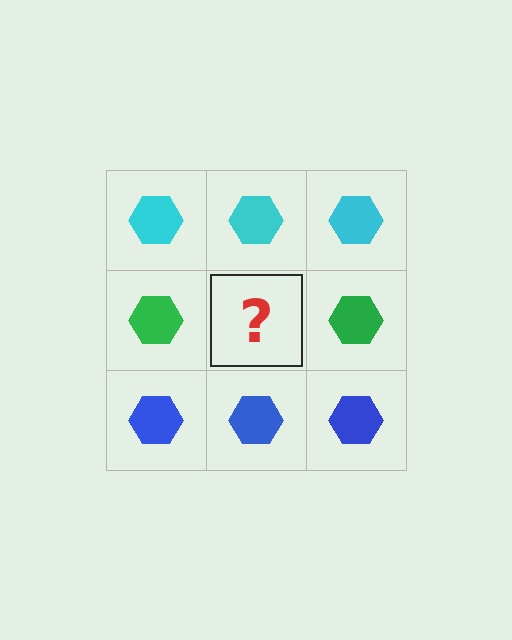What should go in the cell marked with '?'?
The missing cell should contain a green hexagon.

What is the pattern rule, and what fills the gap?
The rule is that each row has a consistent color. The gap should be filled with a green hexagon.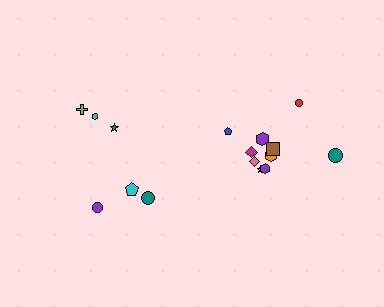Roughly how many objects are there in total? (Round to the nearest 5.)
Roughly 15 objects in total.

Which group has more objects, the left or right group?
The right group.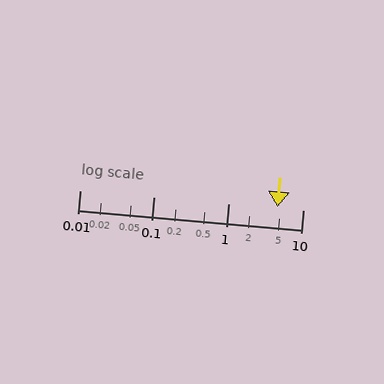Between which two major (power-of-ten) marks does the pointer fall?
The pointer is between 1 and 10.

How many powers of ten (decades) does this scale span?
The scale spans 3 decades, from 0.01 to 10.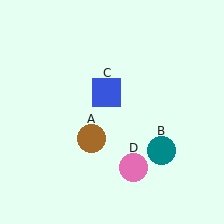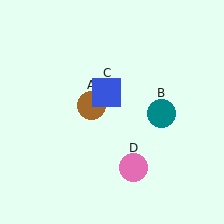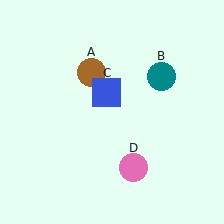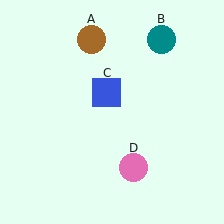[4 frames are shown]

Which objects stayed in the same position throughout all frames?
Blue square (object C) and pink circle (object D) remained stationary.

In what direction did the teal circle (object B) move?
The teal circle (object B) moved up.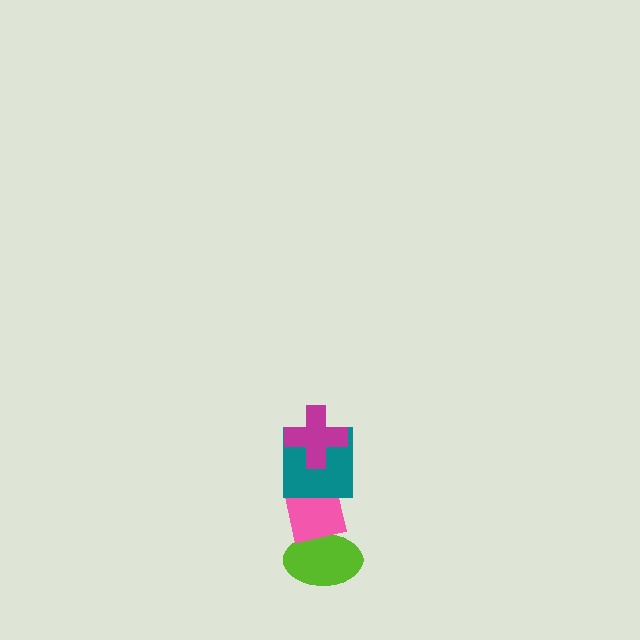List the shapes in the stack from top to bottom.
From top to bottom: the magenta cross, the teal square, the pink square, the lime ellipse.